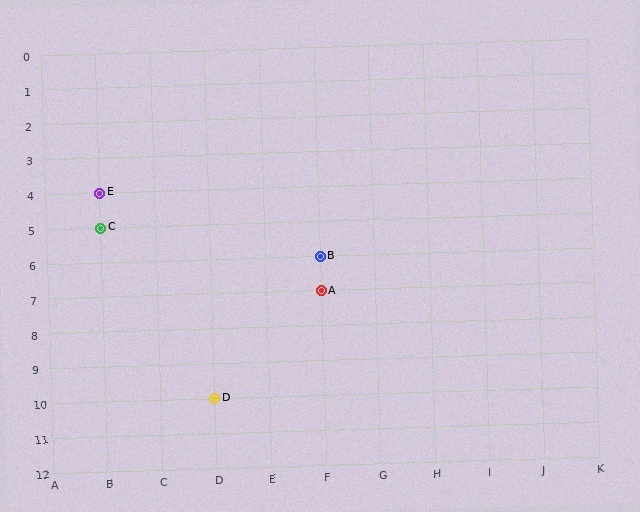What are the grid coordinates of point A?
Point A is at grid coordinates (F, 7).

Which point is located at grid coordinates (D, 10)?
Point D is at (D, 10).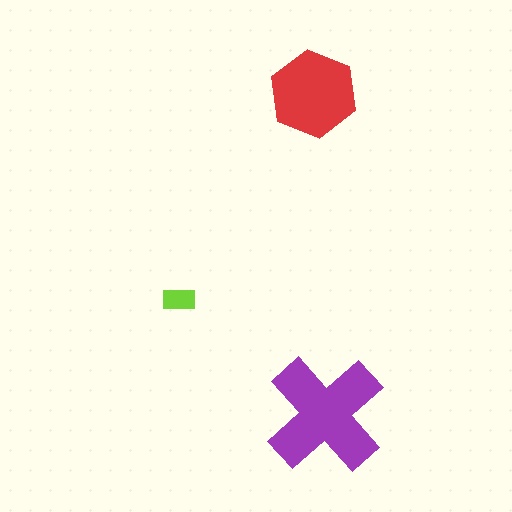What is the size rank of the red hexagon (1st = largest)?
2nd.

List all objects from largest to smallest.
The purple cross, the red hexagon, the lime rectangle.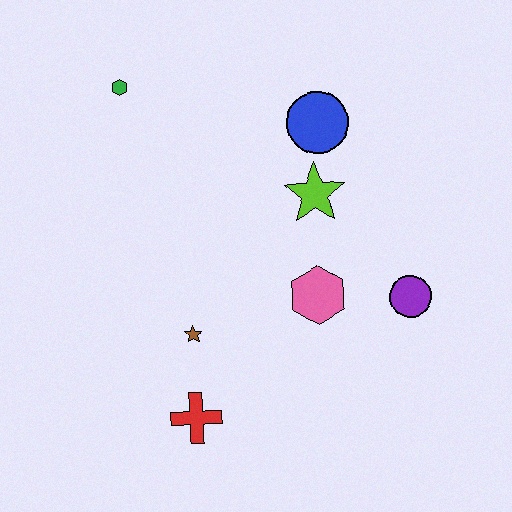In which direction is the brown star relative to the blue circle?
The brown star is below the blue circle.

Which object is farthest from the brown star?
The green hexagon is farthest from the brown star.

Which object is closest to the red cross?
The brown star is closest to the red cross.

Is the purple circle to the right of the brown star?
Yes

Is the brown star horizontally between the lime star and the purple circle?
No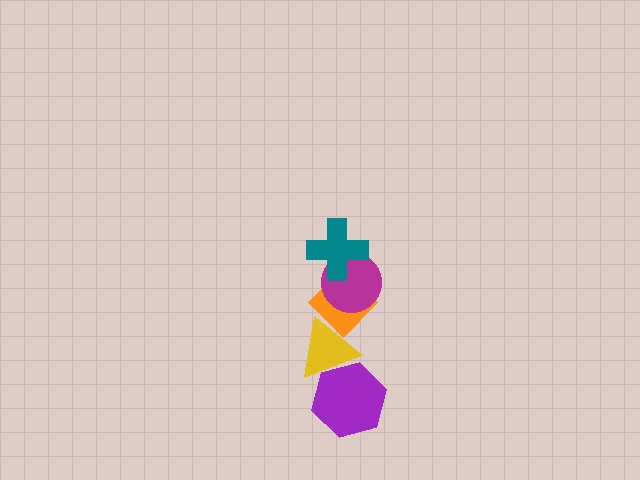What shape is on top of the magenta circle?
The teal cross is on top of the magenta circle.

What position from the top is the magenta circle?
The magenta circle is 2nd from the top.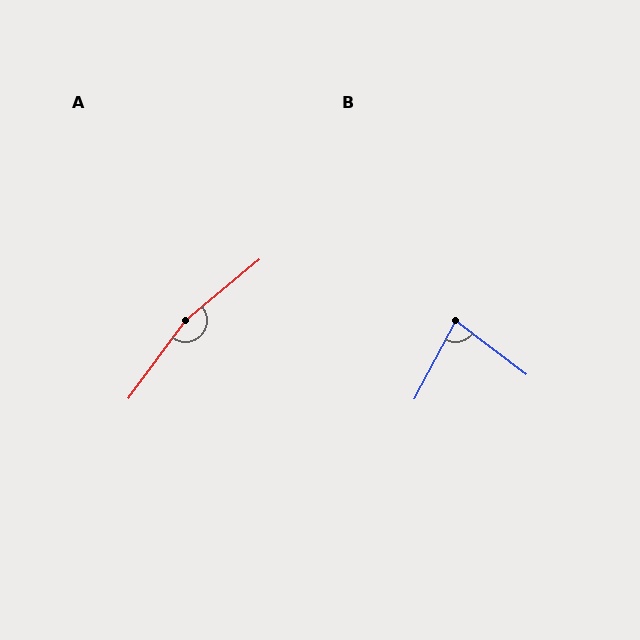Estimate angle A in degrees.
Approximately 165 degrees.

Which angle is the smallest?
B, at approximately 81 degrees.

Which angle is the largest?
A, at approximately 165 degrees.